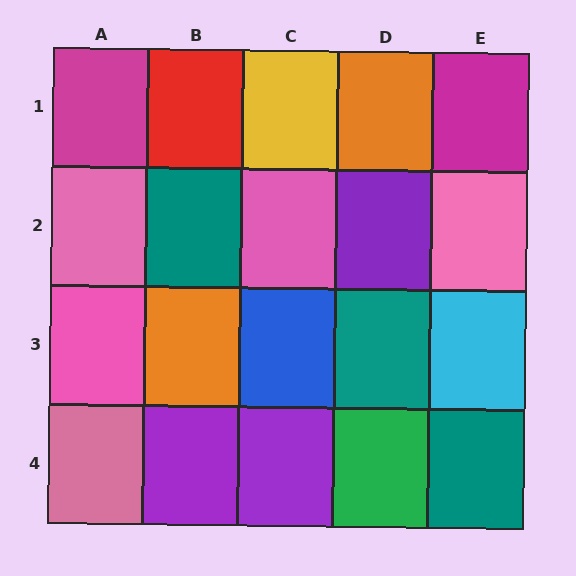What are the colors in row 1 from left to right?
Magenta, red, yellow, orange, magenta.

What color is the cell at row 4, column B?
Purple.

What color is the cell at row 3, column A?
Pink.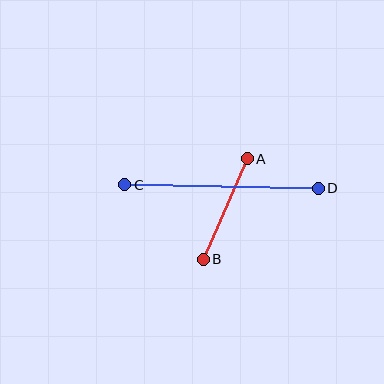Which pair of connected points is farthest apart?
Points C and D are farthest apart.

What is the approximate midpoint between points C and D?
The midpoint is at approximately (221, 186) pixels.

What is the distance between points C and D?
The distance is approximately 194 pixels.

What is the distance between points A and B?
The distance is approximately 110 pixels.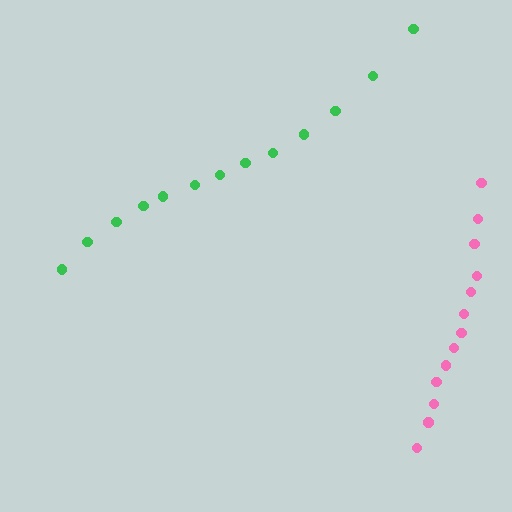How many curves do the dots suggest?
There are 2 distinct paths.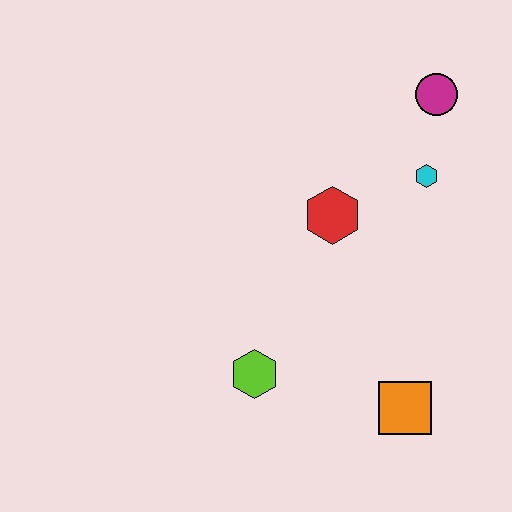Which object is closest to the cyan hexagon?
The magenta circle is closest to the cyan hexagon.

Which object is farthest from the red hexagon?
The orange square is farthest from the red hexagon.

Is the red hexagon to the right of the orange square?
No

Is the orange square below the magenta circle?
Yes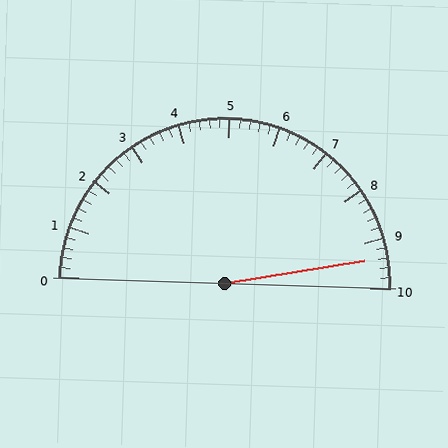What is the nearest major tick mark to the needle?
The nearest major tick mark is 9.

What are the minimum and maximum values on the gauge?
The gauge ranges from 0 to 10.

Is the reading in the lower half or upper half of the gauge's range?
The reading is in the upper half of the range (0 to 10).